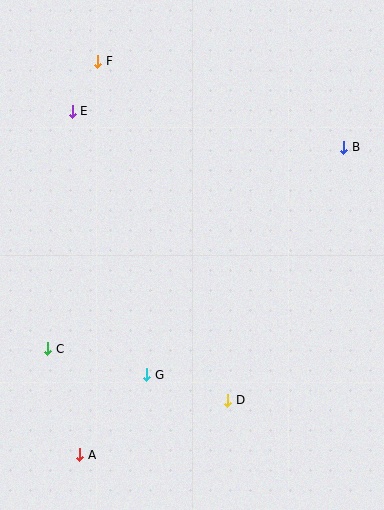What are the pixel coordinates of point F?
Point F is at (98, 61).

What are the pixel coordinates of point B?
Point B is at (344, 147).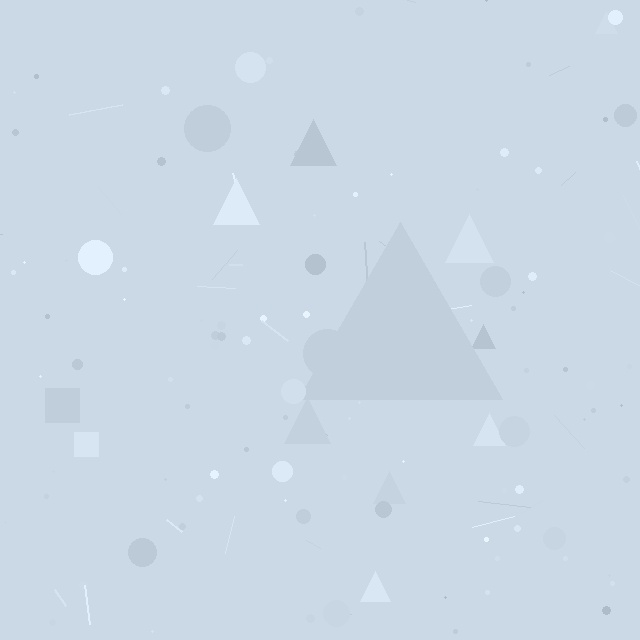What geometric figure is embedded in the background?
A triangle is embedded in the background.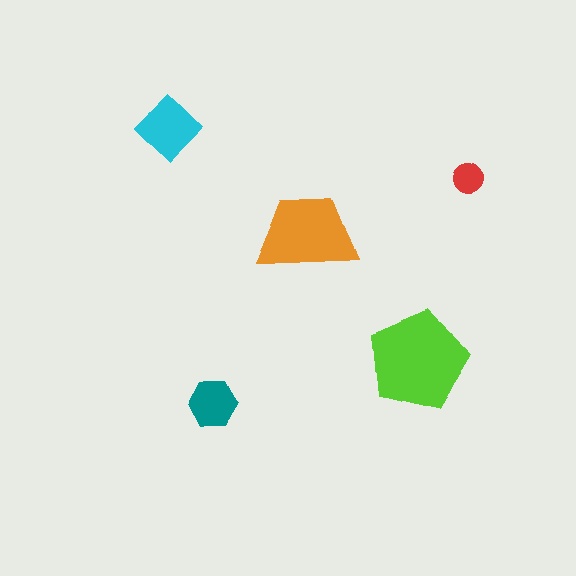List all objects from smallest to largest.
The red circle, the teal hexagon, the cyan diamond, the orange trapezoid, the lime pentagon.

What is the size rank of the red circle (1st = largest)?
5th.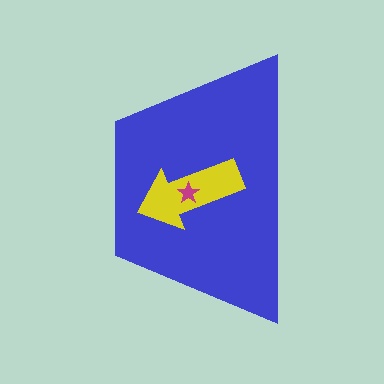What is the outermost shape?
The blue trapezoid.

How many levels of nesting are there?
3.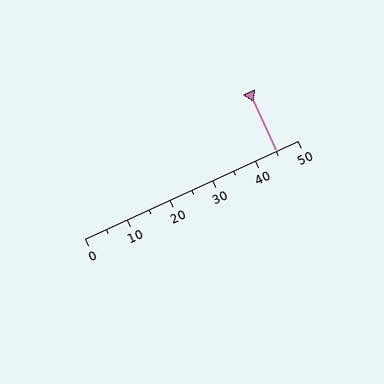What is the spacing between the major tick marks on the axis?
The major ticks are spaced 10 apart.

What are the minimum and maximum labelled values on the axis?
The axis runs from 0 to 50.